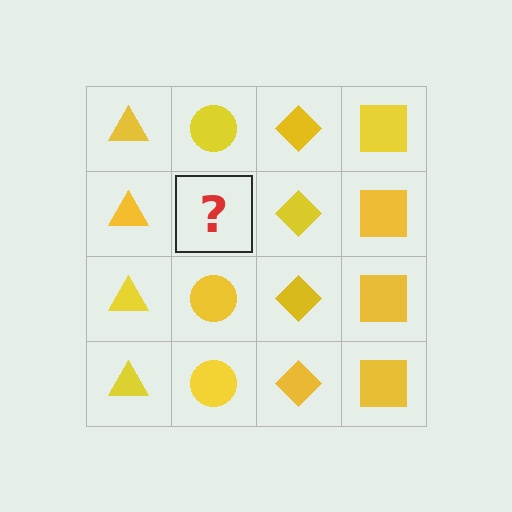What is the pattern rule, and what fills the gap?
The rule is that each column has a consistent shape. The gap should be filled with a yellow circle.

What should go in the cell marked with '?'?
The missing cell should contain a yellow circle.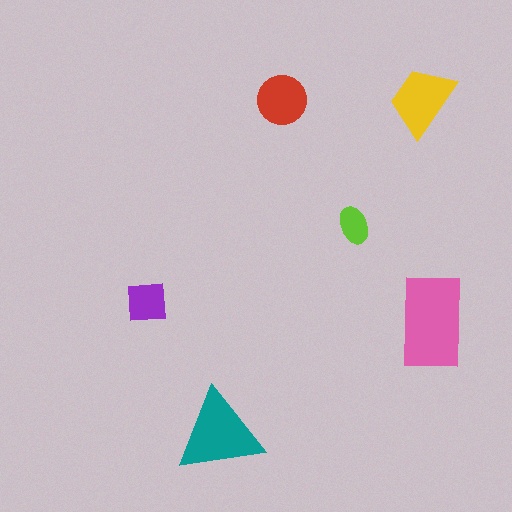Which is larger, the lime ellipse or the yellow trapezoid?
The yellow trapezoid.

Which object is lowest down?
The teal triangle is bottommost.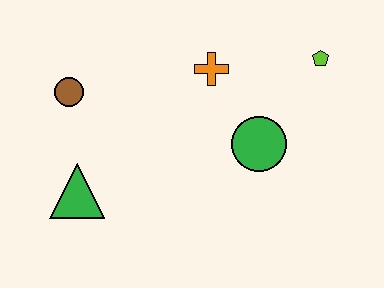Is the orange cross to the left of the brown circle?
No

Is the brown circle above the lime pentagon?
No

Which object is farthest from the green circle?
The brown circle is farthest from the green circle.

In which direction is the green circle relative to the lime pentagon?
The green circle is below the lime pentagon.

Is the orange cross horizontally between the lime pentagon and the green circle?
No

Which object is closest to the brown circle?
The green triangle is closest to the brown circle.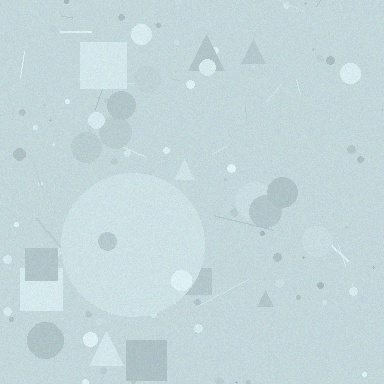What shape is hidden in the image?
A circle is hidden in the image.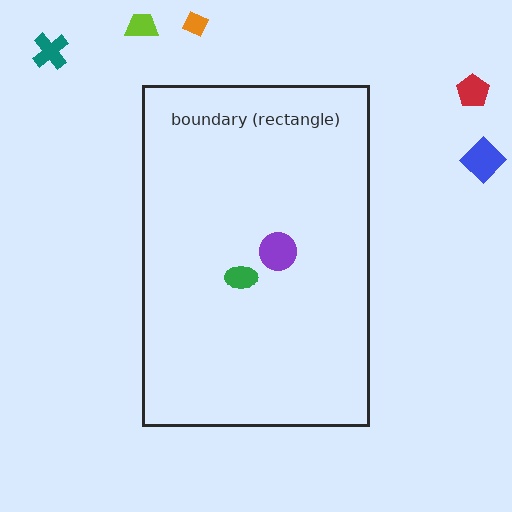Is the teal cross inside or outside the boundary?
Outside.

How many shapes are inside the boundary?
2 inside, 5 outside.